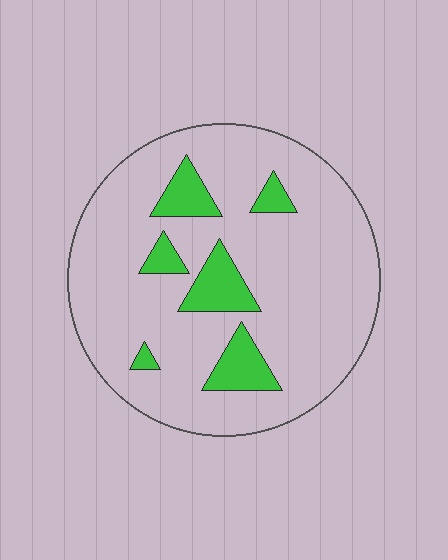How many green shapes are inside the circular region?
6.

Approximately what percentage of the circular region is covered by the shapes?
Approximately 15%.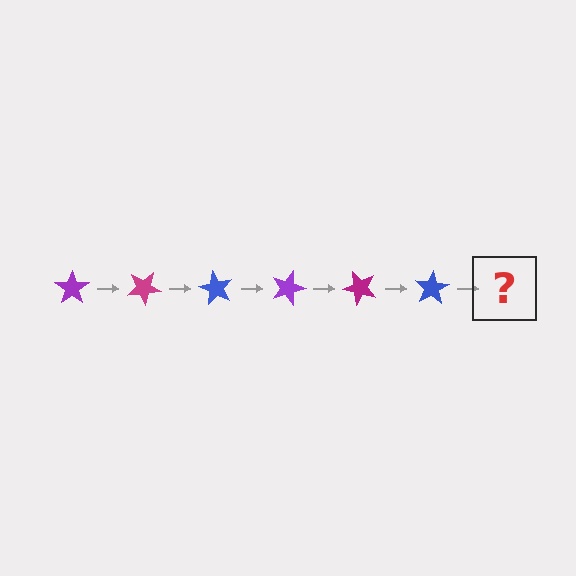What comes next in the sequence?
The next element should be a purple star, rotated 180 degrees from the start.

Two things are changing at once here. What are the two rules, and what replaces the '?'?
The two rules are that it rotates 30 degrees each step and the color cycles through purple, magenta, and blue. The '?' should be a purple star, rotated 180 degrees from the start.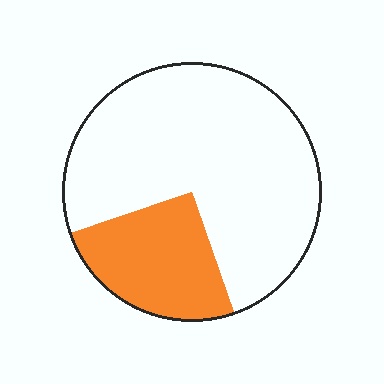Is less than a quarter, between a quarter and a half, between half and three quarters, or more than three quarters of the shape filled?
Between a quarter and a half.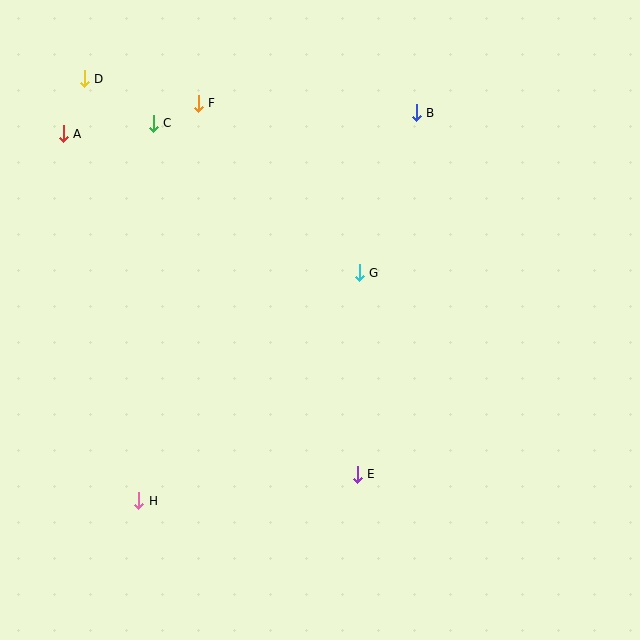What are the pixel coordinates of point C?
Point C is at (153, 123).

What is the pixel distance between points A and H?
The distance between A and H is 375 pixels.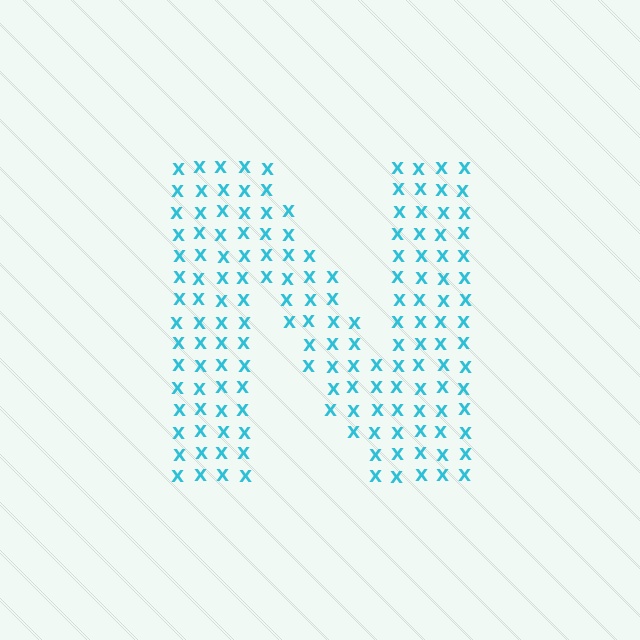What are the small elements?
The small elements are letter X's.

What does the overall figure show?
The overall figure shows the letter N.